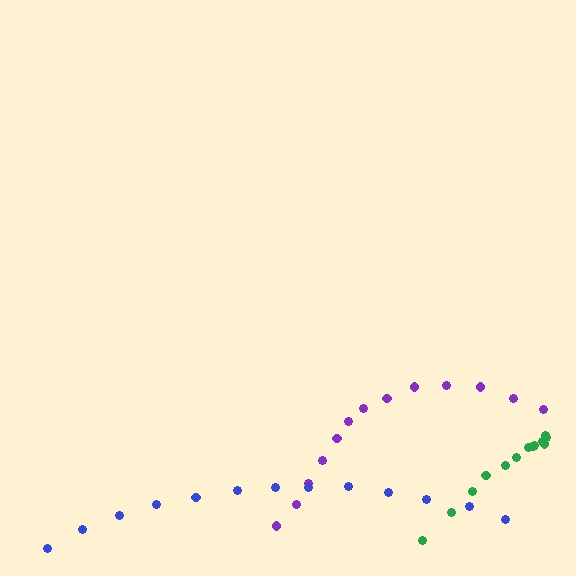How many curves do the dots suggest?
There are 3 distinct paths.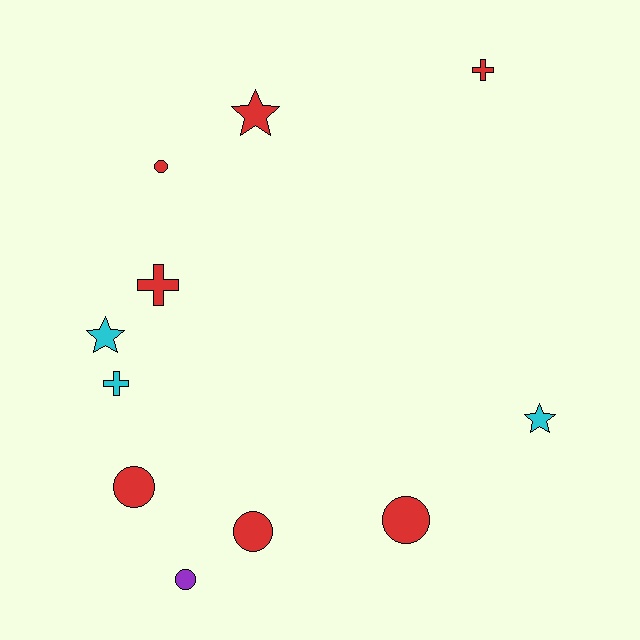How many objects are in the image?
There are 11 objects.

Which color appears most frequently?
Red, with 7 objects.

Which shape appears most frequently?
Circle, with 5 objects.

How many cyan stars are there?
There are 2 cyan stars.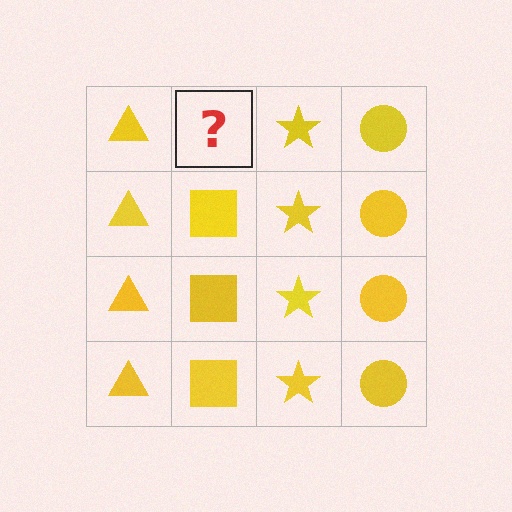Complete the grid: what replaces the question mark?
The question mark should be replaced with a yellow square.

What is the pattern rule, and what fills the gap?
The rule is that each column has a consistent shape. The gap should be filled with a yellow square.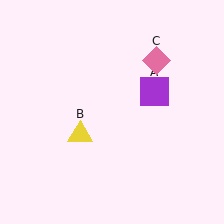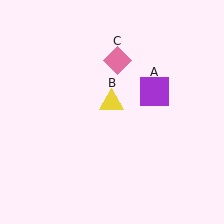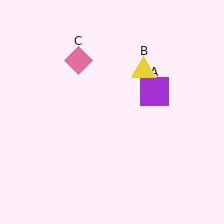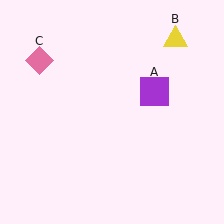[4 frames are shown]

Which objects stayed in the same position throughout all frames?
Purple square (object A) remained stationary.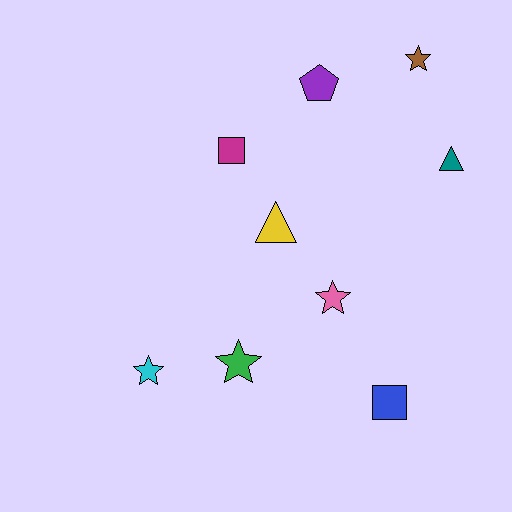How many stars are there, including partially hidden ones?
There are 4 stars.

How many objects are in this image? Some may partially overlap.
There are 9 objects.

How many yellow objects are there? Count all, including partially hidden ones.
There is 1 yellow object.